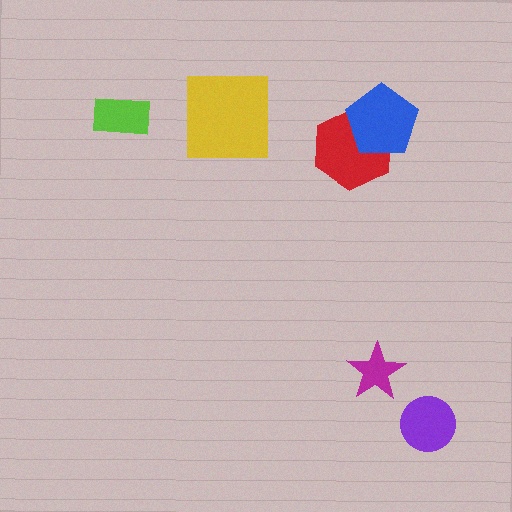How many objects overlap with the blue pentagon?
1 object overlaps with the blue pentagon.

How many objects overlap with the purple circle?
0 objects overlap with the purple circle.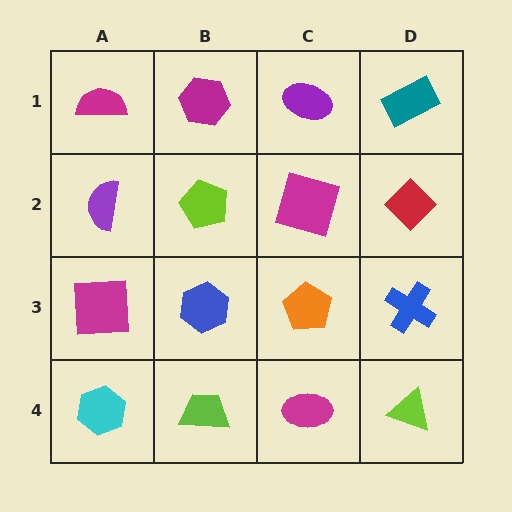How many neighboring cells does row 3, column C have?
4.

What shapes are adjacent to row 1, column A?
A purple semicircle (row 2, column A), a magenta hexagon (row 1, column B).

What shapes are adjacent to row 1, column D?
A red diamond (row 2, column D), a purple ellipse (row 1, column C).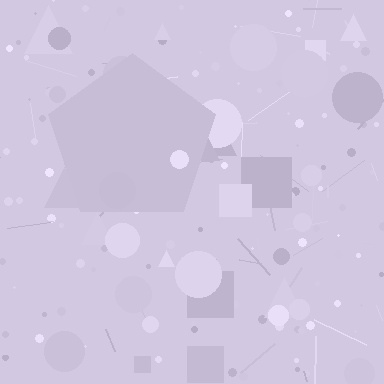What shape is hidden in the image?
A pentagon is hidden in the image.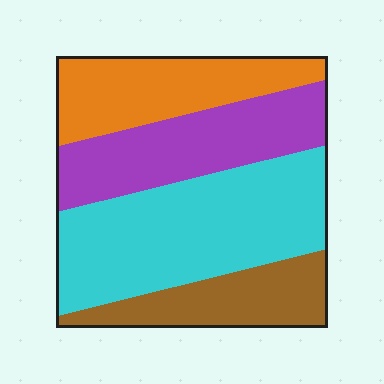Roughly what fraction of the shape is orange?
Orange takes up about one fifth (1/5) of the shape.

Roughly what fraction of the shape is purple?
Purple covers about 25% of the shape.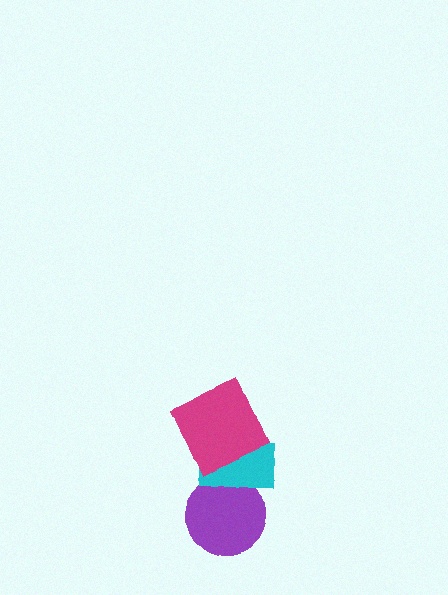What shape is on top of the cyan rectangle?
The magenta square is on top of the cyan rectangle.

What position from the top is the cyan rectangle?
The cyan rectangle is 2nd from the top.